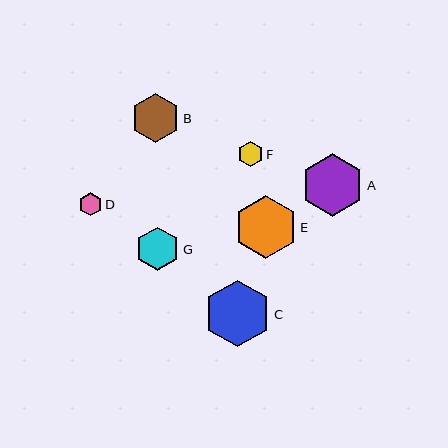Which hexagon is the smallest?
Hexagon D is the smallest with a size of approximately 23 pixels.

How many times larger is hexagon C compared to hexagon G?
Hexagon C is approximately 1.5 times the size of hexagon G.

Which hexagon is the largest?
Hexagon C is the largest with a size of approximately 67 pixels.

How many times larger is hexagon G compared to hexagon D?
Hexagon G is approximately 1.9 times the size of hexagon D.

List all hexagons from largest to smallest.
From largest to smallest: C, E, A, B, G, F, D.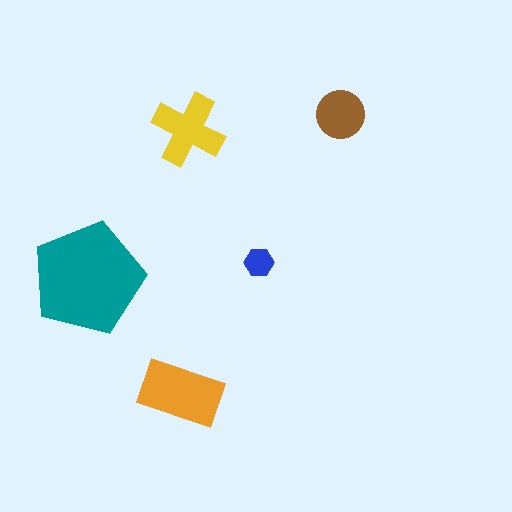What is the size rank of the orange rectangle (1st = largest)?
2nd.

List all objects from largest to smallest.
The teal pentagon, the orange rectangle, the yellow cross, the brown circle, the blue hexagon.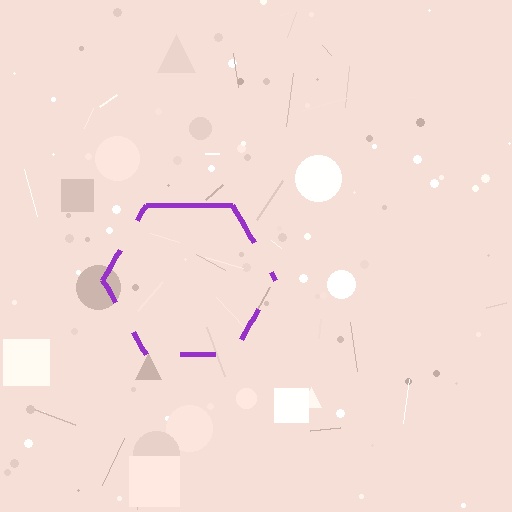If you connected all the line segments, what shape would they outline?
They would outline a hexagon.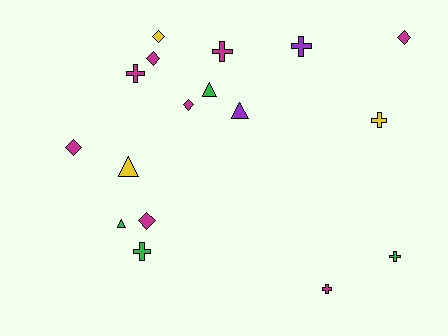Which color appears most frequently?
Magenta, with 8 objects.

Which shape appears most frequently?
Cross, with 7 objects.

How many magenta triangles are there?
There are no magenta triangles.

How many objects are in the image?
There are 17 objects.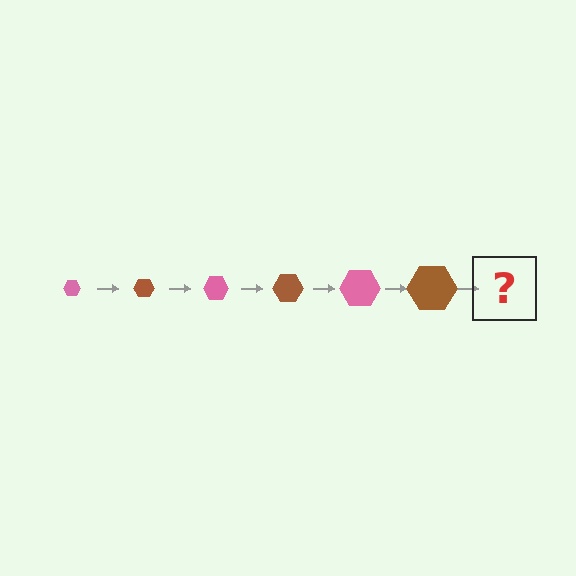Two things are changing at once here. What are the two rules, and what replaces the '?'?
The two rules are that the hexagon grows larger each step and the color cycles through pink and brown. The '?' should be a pink hexagon, larger than the previous one.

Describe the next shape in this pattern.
It should be a pink hexagon, larger than the previous one.